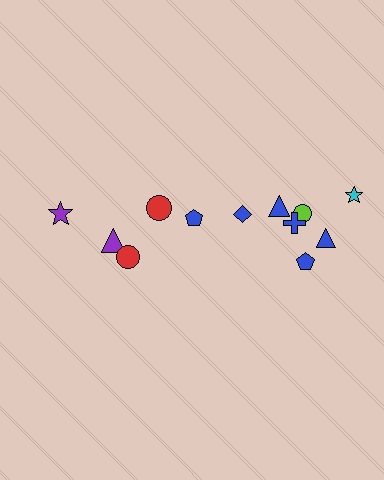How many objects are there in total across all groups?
There are 12 objects.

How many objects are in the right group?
There are 8 objects.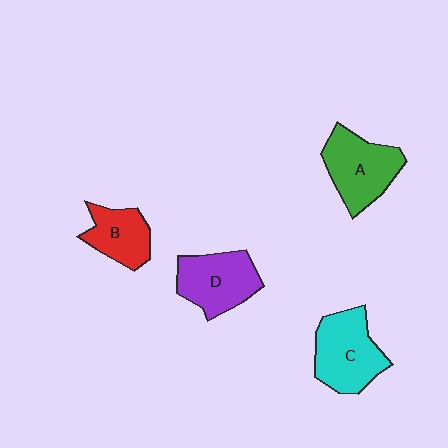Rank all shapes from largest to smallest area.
From largest to smallest: C (cyan), A (green), D (purple), B (red).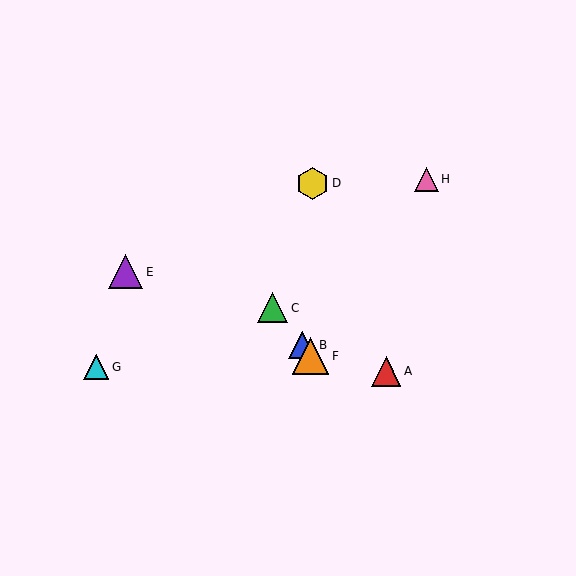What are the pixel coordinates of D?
Object D is at (312, 183).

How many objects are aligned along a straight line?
3 objects (B, C, F) are aligned along a straight line.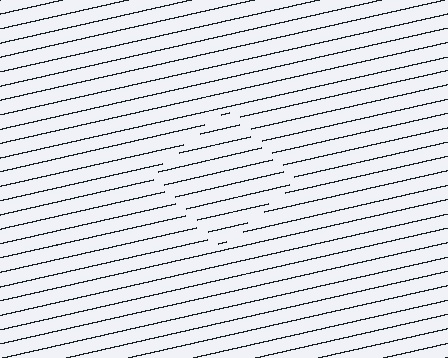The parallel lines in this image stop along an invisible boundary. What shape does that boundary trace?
An illusory square. The interior of the shape contains the same grating, shifted by half a period — the contour is defined by the phase discontinuity where line-ends from the inner and outer gratings abut.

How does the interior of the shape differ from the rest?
The interior of the shape contains the same grating, shifted by half a period — the contour is defined by the phase discontinuity where line-ends from the inner and outer gratings abut.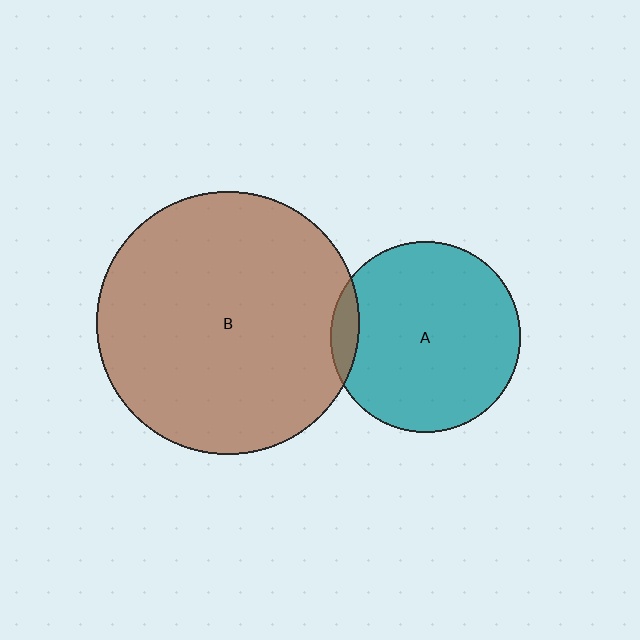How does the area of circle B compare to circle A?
Approximately 1.9 times.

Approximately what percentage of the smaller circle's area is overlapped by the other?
Approximately 10%.